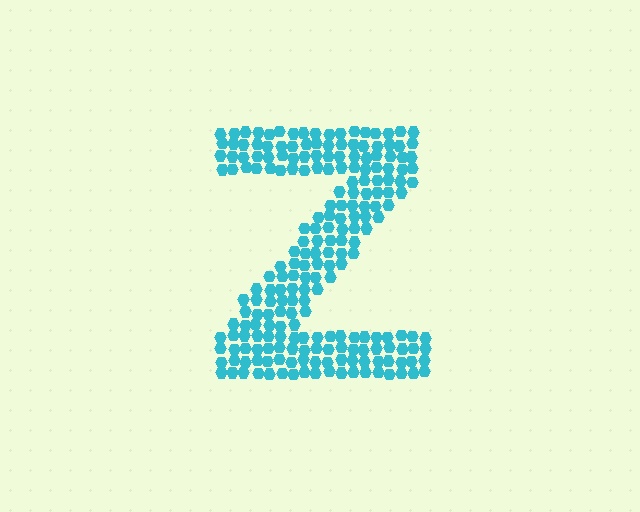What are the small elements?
The small elements are hexagons.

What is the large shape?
The large shape is the letter Z.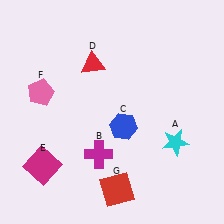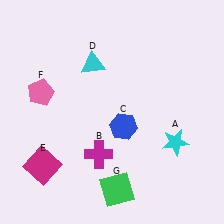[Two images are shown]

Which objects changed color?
D changed from red to cyan. G changed from red to green.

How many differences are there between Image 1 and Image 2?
There are 2 differences between the two images.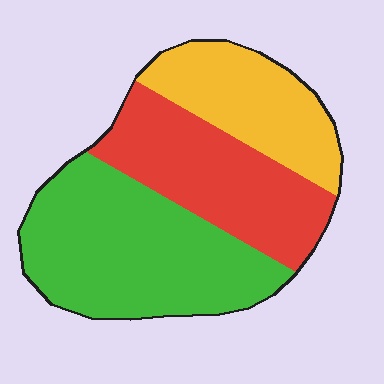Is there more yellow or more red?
Red.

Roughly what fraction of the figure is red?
Red takes up about one third (1/3) of the figure.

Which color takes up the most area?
Green, at roughly 45%.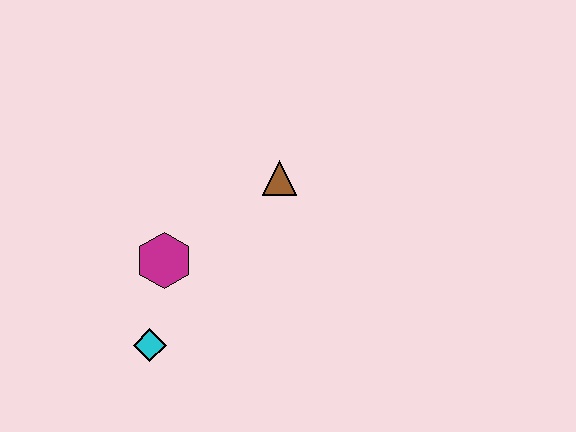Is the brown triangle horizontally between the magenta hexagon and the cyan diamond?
No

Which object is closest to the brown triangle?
The magenta hexagon is closest to the brown triangle.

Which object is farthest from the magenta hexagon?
The brown triangle is farthest from the magenta hexagon.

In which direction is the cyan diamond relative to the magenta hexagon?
The cyan diamond is below the magenta hexagon.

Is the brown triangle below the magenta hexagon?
No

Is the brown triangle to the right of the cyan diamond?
Yes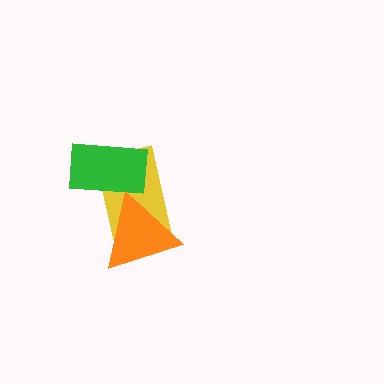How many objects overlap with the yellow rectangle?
2 objects overlap with the yellow rectangle.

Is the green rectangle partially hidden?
No, no other shape covers it.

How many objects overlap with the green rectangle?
2 objects overlap with the green rectangle.